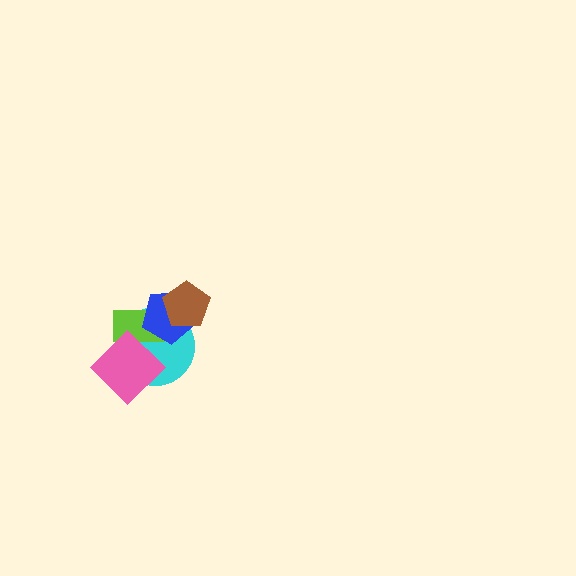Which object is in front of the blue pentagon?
The brown pentagon is in front of the blue pentagon.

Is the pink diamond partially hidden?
No, no other shape covers it.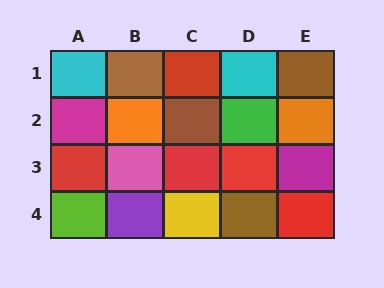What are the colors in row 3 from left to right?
Red, pink, red, red, magenta.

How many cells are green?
1 cell is green.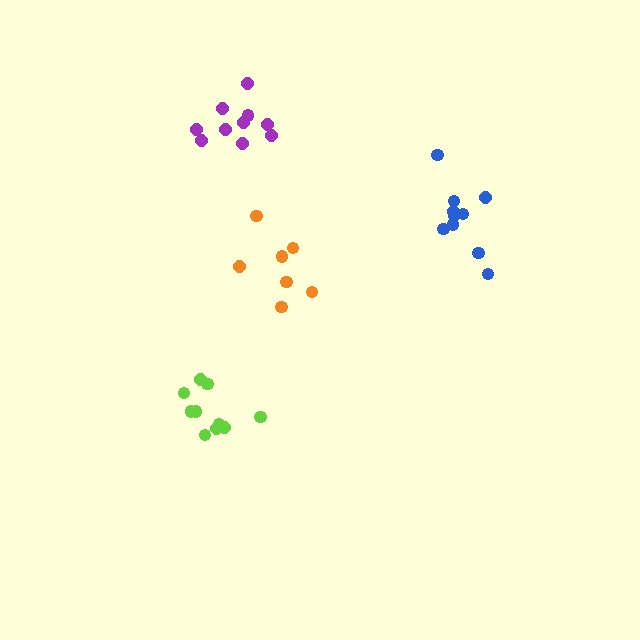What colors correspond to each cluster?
The clusters are colored: purple, lime, blue, orange.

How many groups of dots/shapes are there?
There are 4 groups.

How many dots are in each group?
Group 1: 10 dots, Group 2: 10 dots, Group 3: 10 dots, Group 4: 7 dots (37 total).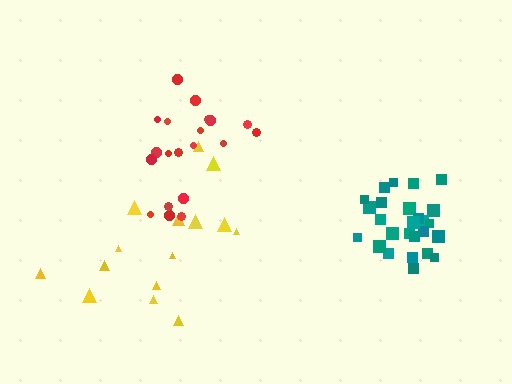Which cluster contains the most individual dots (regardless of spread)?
Teal (28).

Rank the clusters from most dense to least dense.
teal, red, yellow.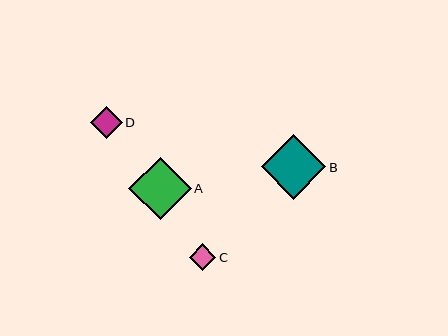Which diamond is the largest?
Diamond B is the largest with a size of approximately 64 pixels.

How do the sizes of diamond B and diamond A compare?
Diamond B and diamond A are approximately the same size.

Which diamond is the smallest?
Diamond C is the smallest with a size of approximately 27 pixels.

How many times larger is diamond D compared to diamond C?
Diamond D is approximately 1.2 times the size of diamond C.